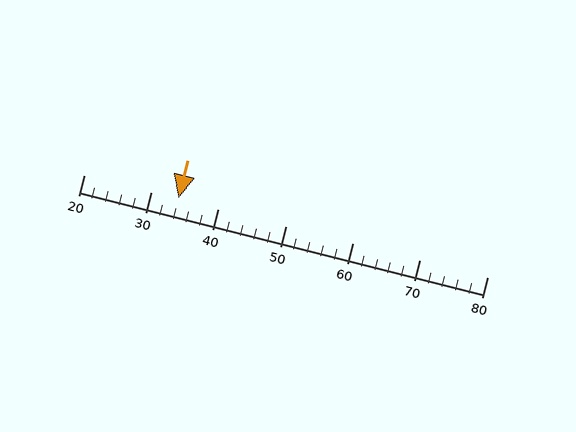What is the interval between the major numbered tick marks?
The major tick marks are spaced 10 units apart.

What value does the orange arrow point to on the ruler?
The orange arrow points to approximately 34.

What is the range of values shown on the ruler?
The ruler shows values from 20 to 80.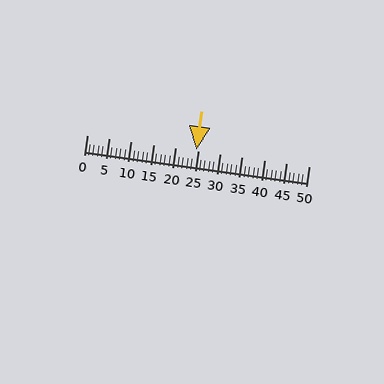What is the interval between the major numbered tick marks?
The major tick marks are spaced 5 units apart.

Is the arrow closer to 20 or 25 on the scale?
The arrow is closer to 25.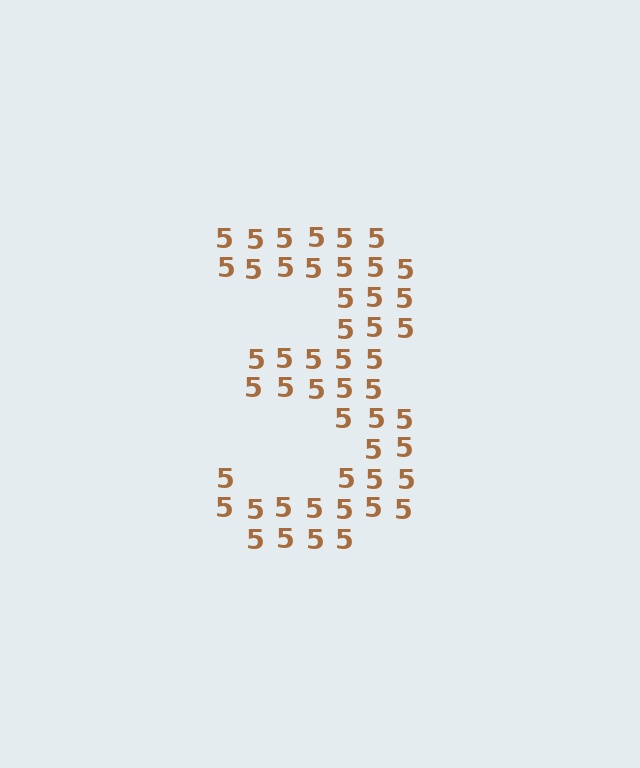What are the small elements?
The small elements are digit 5's.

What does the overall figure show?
The overall figure shows the digit 3.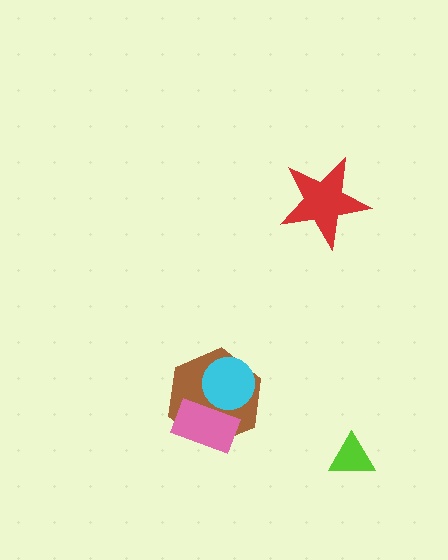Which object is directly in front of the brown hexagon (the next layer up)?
The cyan circle is directly in front of the brown hexagon.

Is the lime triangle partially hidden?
No, no other shape covers it.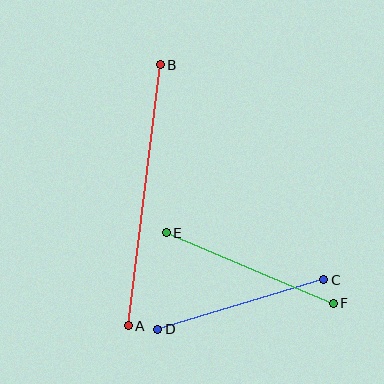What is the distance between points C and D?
The distance is approximately 173 pixels.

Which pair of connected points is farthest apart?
Points A and B are farthest apart.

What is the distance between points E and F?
The distance is approximately 182 pixels.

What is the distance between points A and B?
The distance is approximately 263 pixels.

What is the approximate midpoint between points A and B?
The midpoint is at approximately (144, 195) pixels.